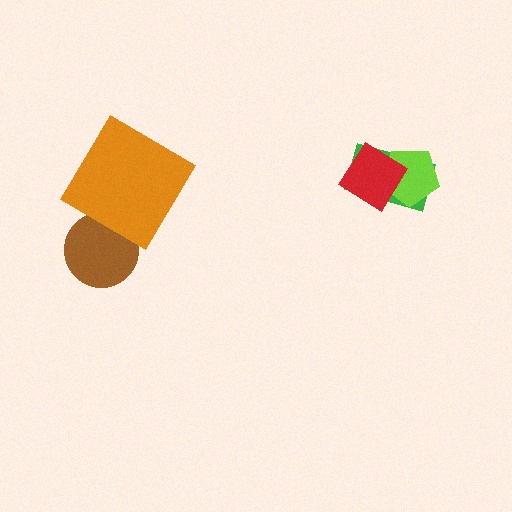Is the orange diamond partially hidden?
No, no other shape covers it.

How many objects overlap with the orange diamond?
1 object overlaps with the orange diamond.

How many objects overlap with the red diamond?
2 objects overlap with the red diamond.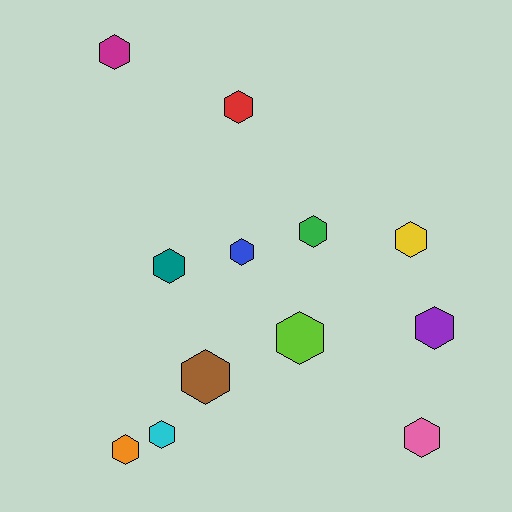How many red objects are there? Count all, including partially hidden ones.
There is 1 red object.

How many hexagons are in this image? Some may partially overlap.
There are 12 hexagons.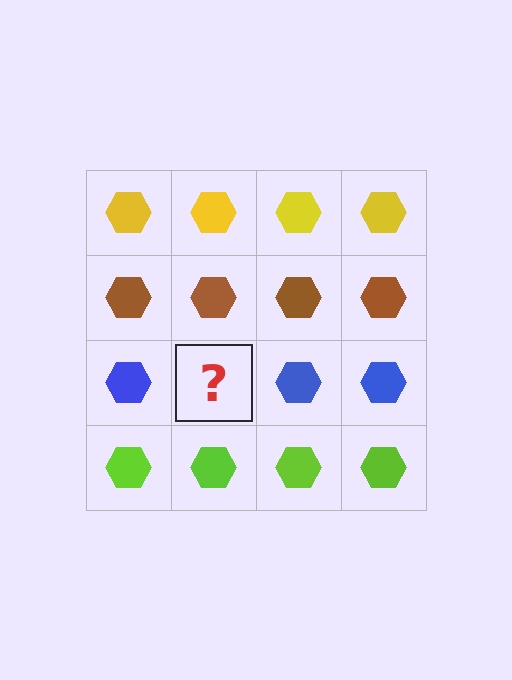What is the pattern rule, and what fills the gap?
The rule is that each row has a consistent color. The gap should be filled with a blue hexagon.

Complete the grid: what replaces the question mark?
The question mark should be replaced with a blue hexagon.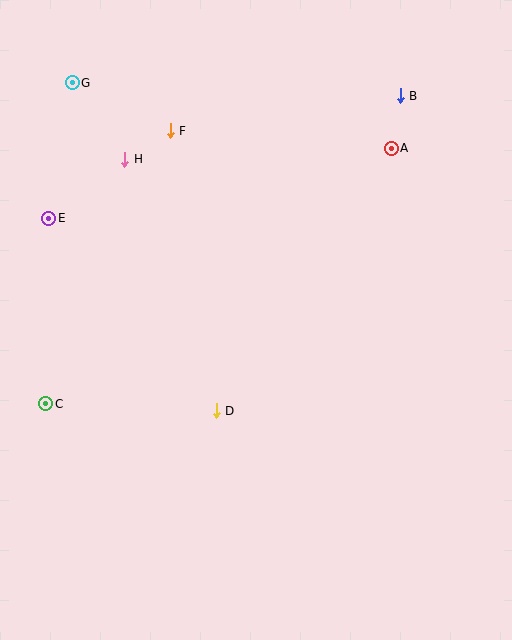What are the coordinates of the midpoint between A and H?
The midpoint between A and H is at (258, 154).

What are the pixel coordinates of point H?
Point H is at (125, 159).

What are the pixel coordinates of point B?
Point B is at (400, 96).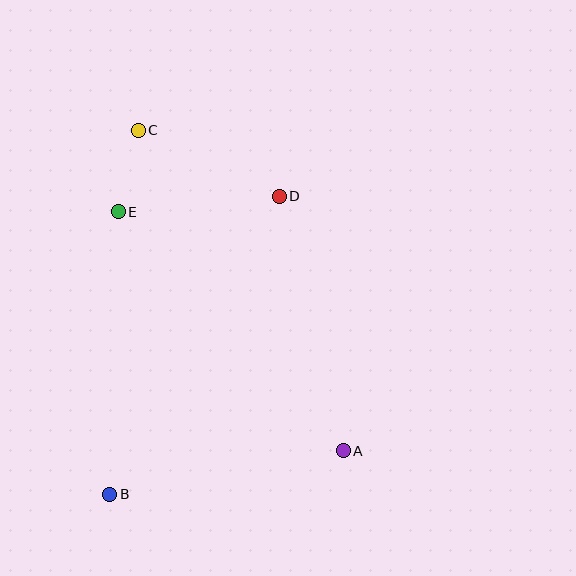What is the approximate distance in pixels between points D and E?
The distance between D and E is approximately 162 pixels.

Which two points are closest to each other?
Points C and E are closest to each other.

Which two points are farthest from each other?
Points A and C are farthest from each other.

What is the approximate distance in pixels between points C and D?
The distance between C and D is approximately 156 pixels.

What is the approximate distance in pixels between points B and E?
The distance between B and E is approximately 283 pixels.